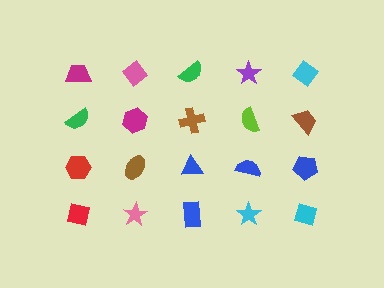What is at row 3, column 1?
A red hexagon.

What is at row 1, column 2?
A pink diamond.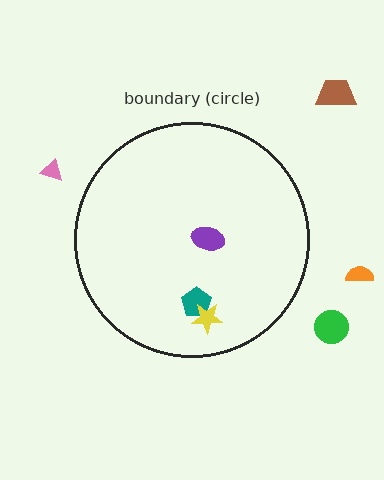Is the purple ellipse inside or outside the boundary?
Inside.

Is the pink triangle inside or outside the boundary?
Outside.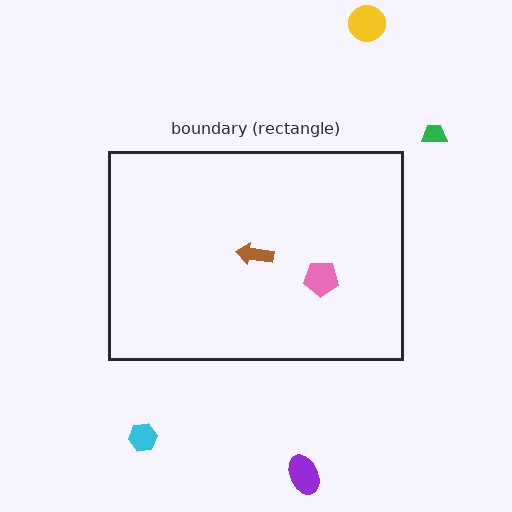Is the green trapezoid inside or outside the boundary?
Outside.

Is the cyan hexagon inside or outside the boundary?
Outside.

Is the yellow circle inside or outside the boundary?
Outside.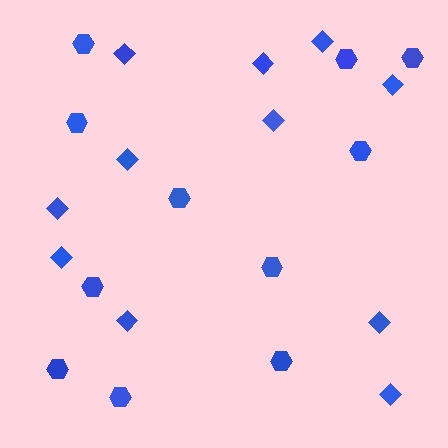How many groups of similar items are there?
There are 2 groups: one group of hexagons (11) and one group of diamonds (11).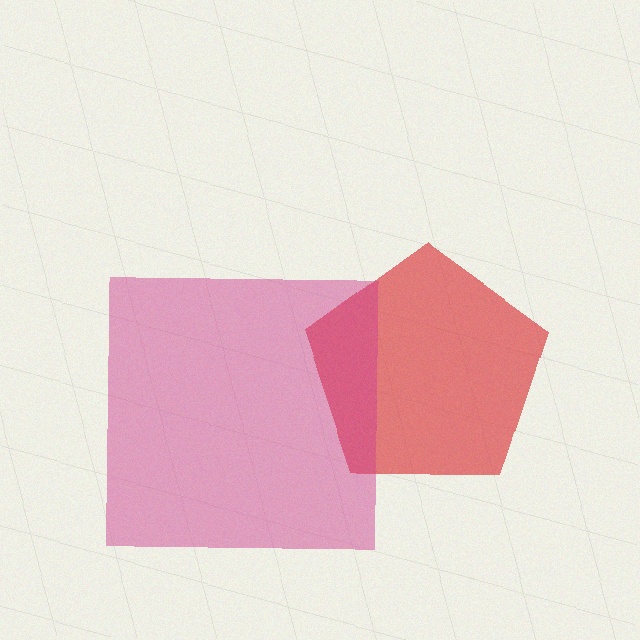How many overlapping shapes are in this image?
There are 2 overlapping shapes in the image.